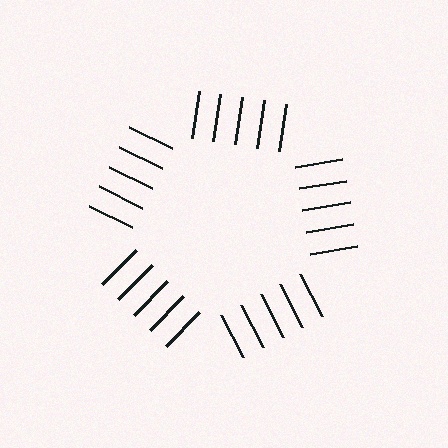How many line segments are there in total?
25 — 5 along each of the 5 edges.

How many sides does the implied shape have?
5 sides — the line-ends trace a pentagon.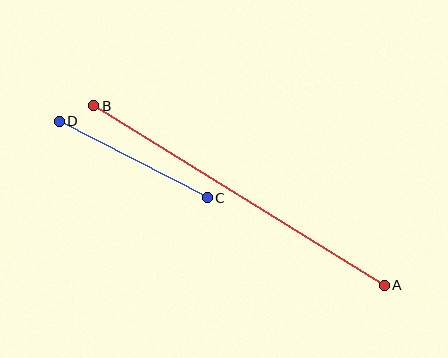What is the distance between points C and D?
The distance is approximately 167 pixels.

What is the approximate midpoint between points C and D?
The midpoint is at approximately (133, 160) pixels.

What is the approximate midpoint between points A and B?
The midpoint is at approximately (239, 196) pixels.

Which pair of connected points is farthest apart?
Points A and B are farthest apart.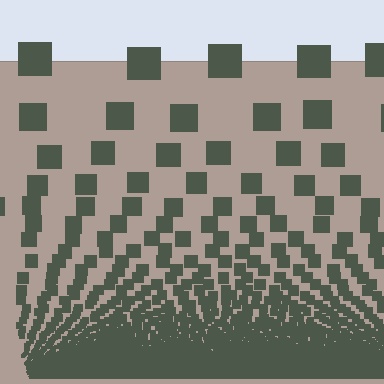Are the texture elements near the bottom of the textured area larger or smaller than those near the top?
Smaller. The gradient is inverted — elements near the bottom are smaller and denser.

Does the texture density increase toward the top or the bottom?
Density increases toward the bottom.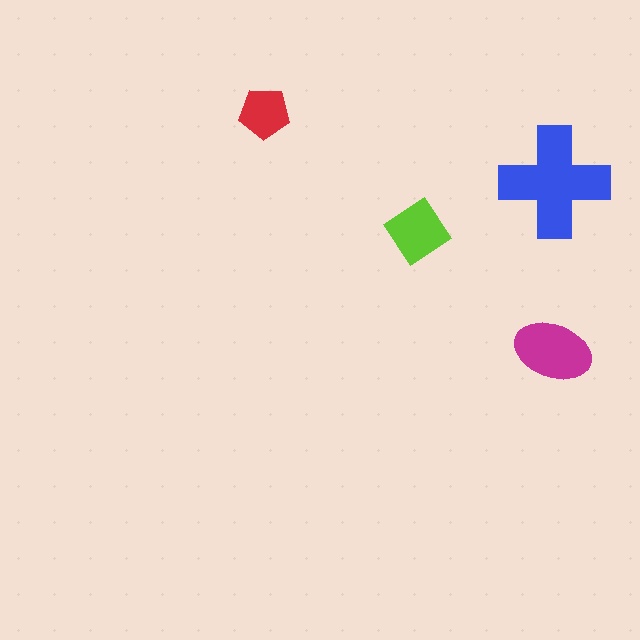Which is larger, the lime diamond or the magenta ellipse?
The magenta ellipse.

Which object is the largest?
The blue cross.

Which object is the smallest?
The red pentagon.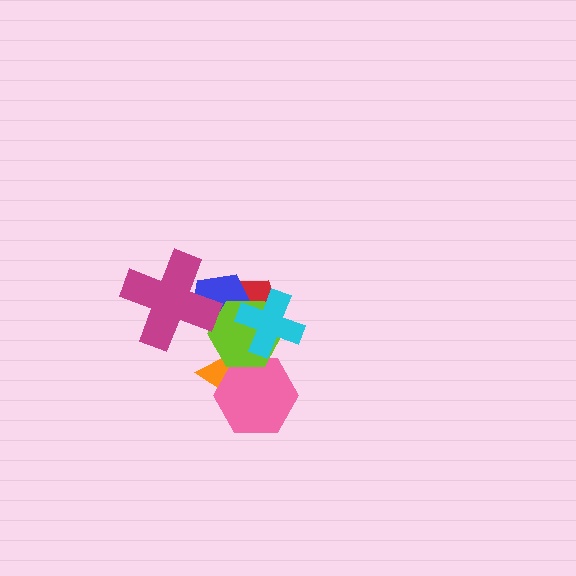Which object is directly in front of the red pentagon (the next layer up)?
The blue pentagon is directly in front of the red pentagon.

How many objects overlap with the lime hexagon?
5 objects overlap with the lime hexagon.